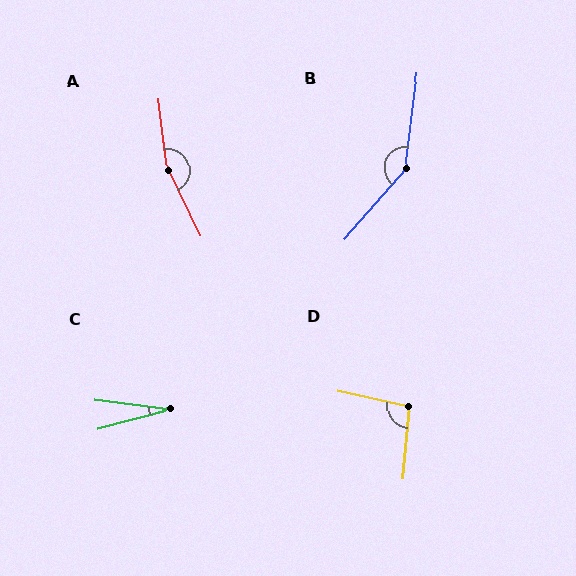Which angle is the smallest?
C, at approximately 22 degrees.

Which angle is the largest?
A, at approximately 161 degrees.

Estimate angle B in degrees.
Approximately 146 degrees.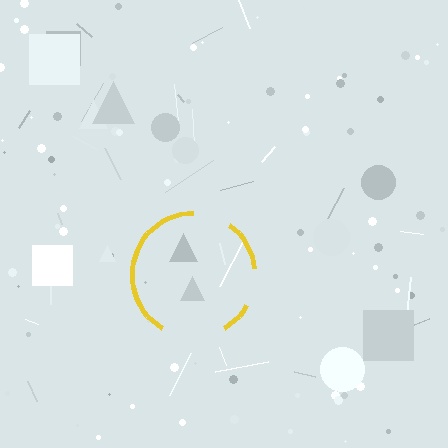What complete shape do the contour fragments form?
The contour fragments form a circle.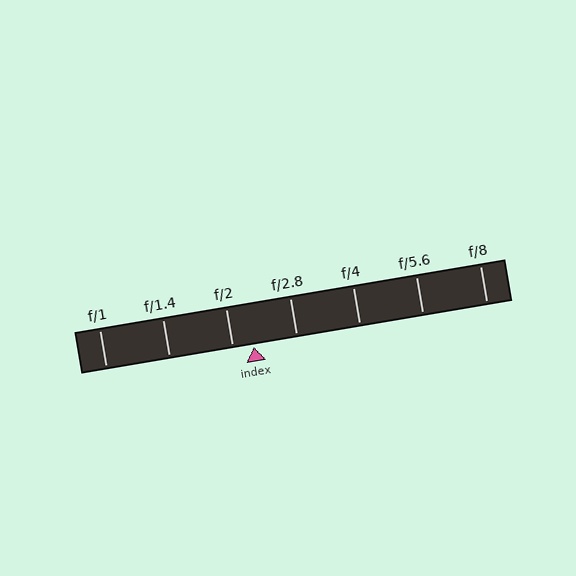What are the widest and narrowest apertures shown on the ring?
The widest aperture shown is f/1 and the narrowest is f/8.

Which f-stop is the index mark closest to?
The index mark is closest to f/2.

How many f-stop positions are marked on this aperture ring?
There are 7 f-stop positions marked.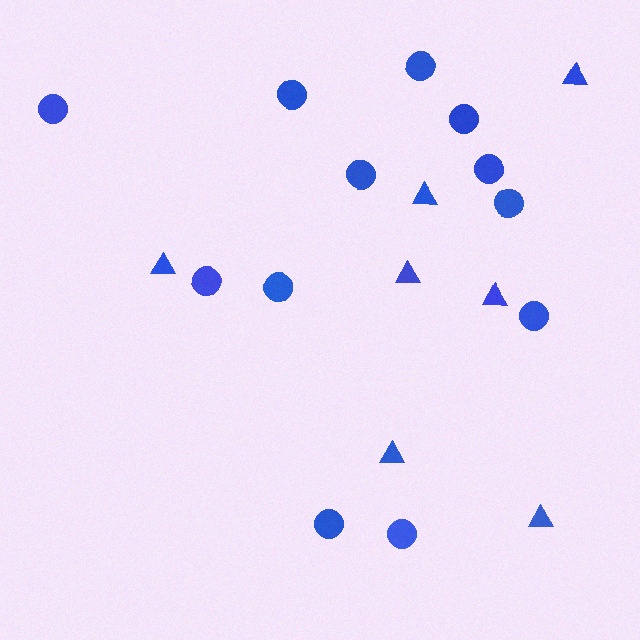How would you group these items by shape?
There are 2 groups: one group of circles (12) and one group of triangles (7).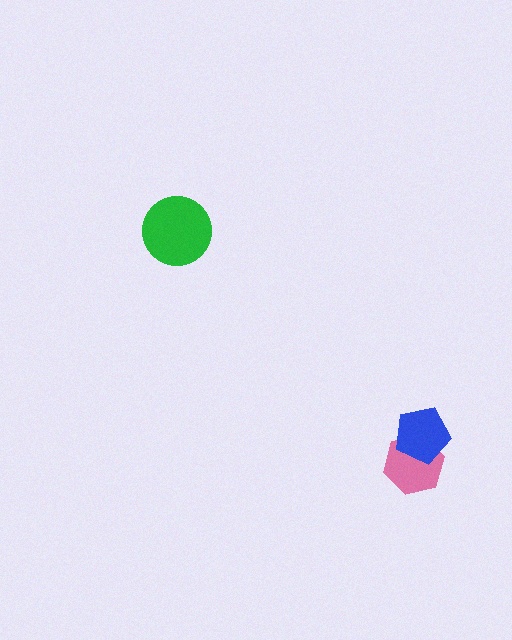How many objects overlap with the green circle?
0 objects overlap with the green circle.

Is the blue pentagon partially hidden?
No, no other shape covers it.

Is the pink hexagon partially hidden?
Yes, it is partially covered by another shape.